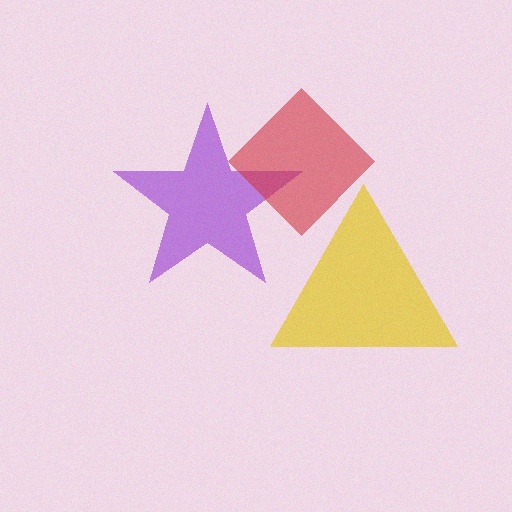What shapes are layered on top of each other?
The layered shapes are: a purple star, a yellow triangle, a red diamond.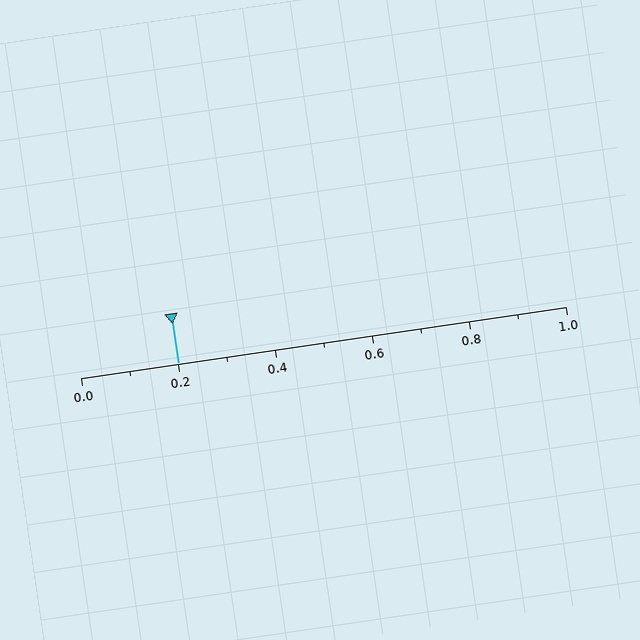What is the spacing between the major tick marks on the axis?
The major ticks are spaced 0.2 apart.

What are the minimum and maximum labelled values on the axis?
The axis runs from 0.0 to 1.0.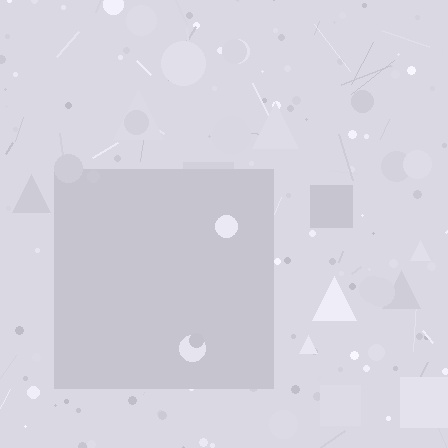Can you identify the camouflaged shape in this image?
The camouflaged shape is a square.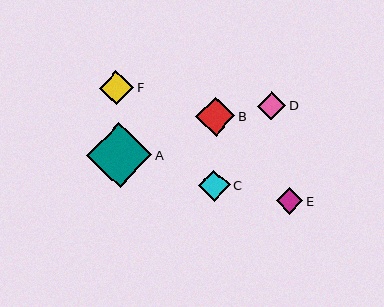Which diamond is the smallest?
Diamond E is the smallest with a size of approximately 27 pixels.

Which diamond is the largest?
Diamond A is the largest with a size of approximately 65 pixels.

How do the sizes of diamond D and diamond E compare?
Diamond D and diamond E are approximately the same size.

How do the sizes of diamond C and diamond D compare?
Diamond C and diamond D are approximately the same size.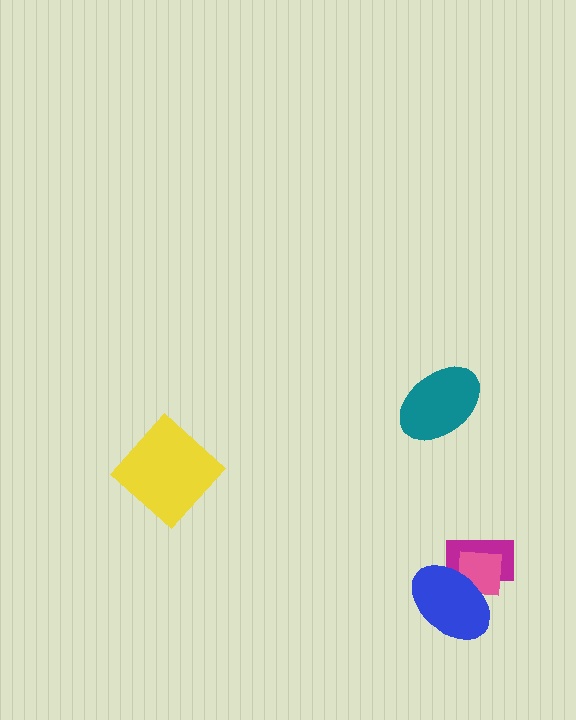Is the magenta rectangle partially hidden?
Yes, it is partially covered by another shape.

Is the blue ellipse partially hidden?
No, no other shape covers it.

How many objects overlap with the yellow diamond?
0 objects overlap with the yellow diamond.